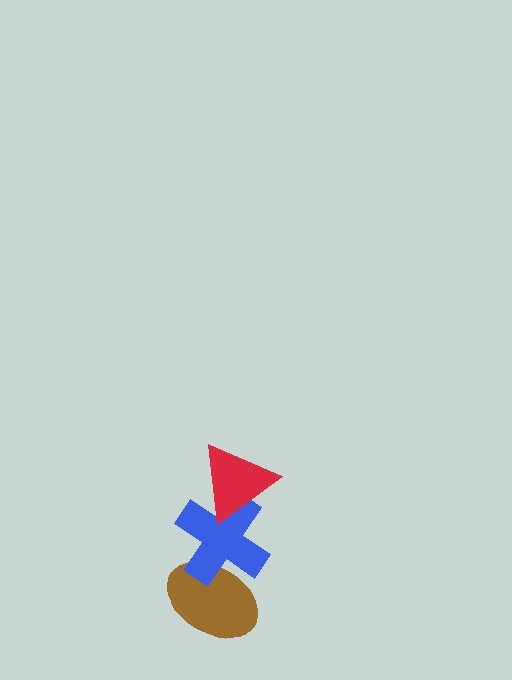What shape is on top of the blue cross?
The red triangle is on top of the blue cross.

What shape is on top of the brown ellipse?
The blue cross is on top of the brown ellipse.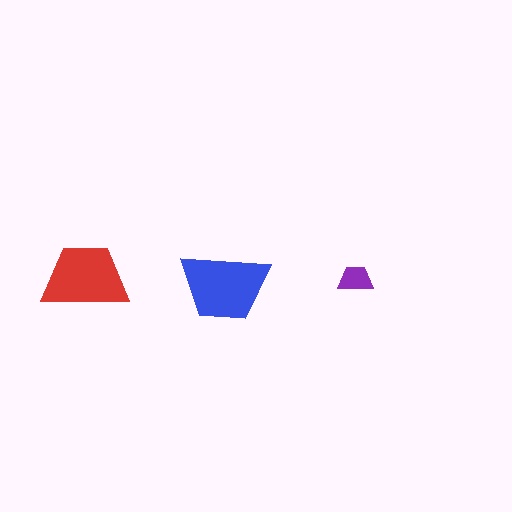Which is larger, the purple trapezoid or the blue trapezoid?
The blue one.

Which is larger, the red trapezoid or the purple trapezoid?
The red one.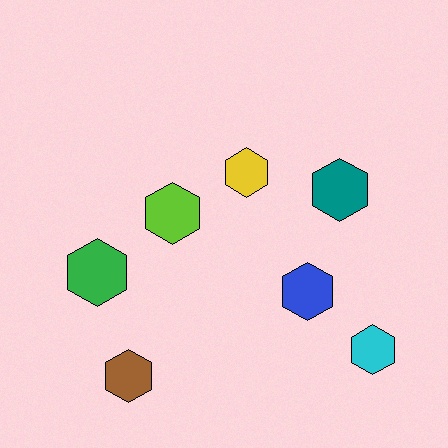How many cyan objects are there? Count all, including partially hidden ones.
There is 1 cyan object.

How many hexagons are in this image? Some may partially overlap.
There are 7 hexagons.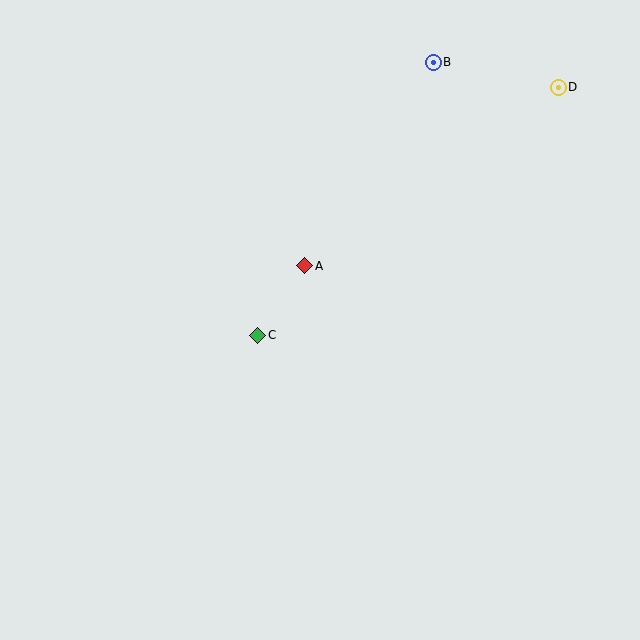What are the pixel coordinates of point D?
Point D is at (558, 87).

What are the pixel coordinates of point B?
Point B is at (433, 62).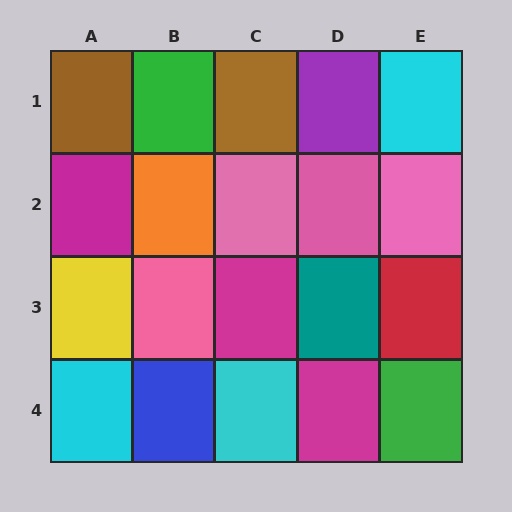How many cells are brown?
2 cells are brown.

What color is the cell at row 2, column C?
Pink.